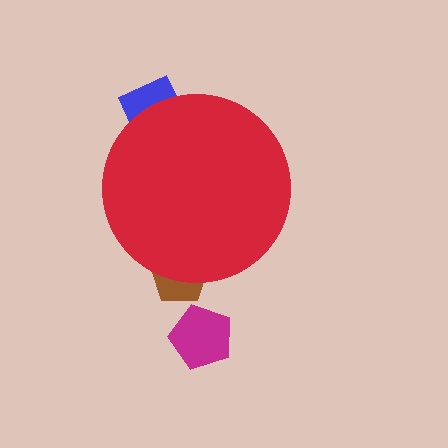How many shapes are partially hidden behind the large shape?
2 shapes are partially hidden.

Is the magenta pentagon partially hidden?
No, the magenta pentagon is fully visible.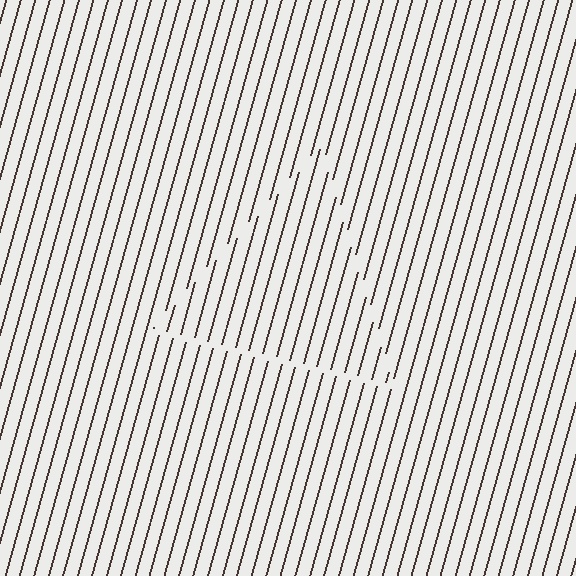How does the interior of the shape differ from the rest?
The interior of the shape contains the same grating, shifted by half a period — the contour is defined by the phase discontinuity where line-ends from the inner and outer gratings abut.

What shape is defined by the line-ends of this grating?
An illusory triangle. The interior of the shape contains the same grating, shifted by half a period — the contour is defined by the phase discontinuity where line-ends from the inner and outer gratings abut.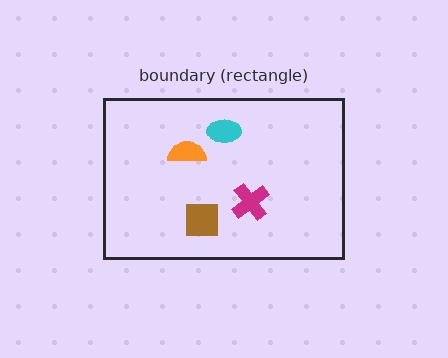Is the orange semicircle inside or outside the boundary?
Inside.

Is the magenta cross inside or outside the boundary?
Inside.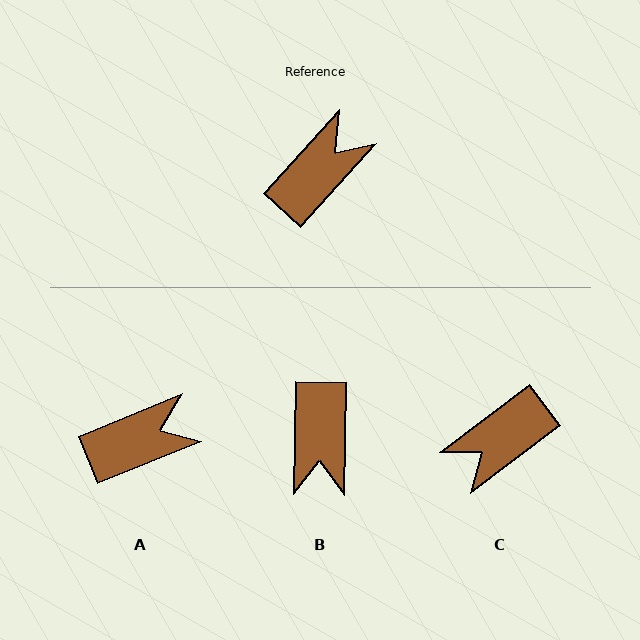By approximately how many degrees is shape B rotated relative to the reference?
Approximately 139 degrees clockwise.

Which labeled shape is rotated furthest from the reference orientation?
C, about 169 degrees away.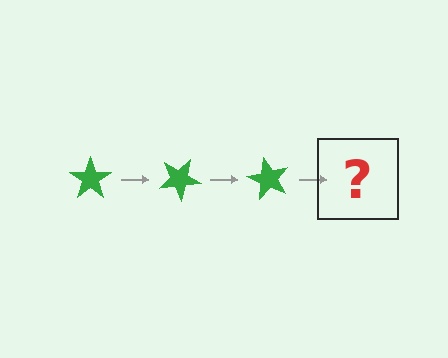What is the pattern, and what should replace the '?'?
The pattern is that the star rotates 30 degrees each step. The '?' should be a green star rotated 90 degrees.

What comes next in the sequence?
The next element should be a green star rotated 90 degrees.